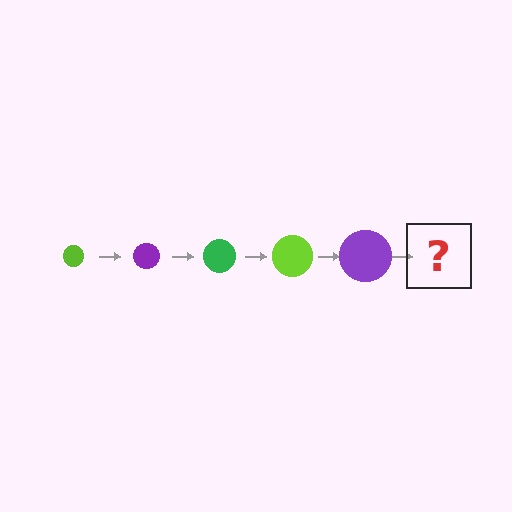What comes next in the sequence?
The next element should be a green circle, larger than the previous one.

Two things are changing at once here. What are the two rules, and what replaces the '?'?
The two rules are that the circle grows larger each step and the color cycles through lime, purple, and green. The '?' should be a green circle, larger than the previous one.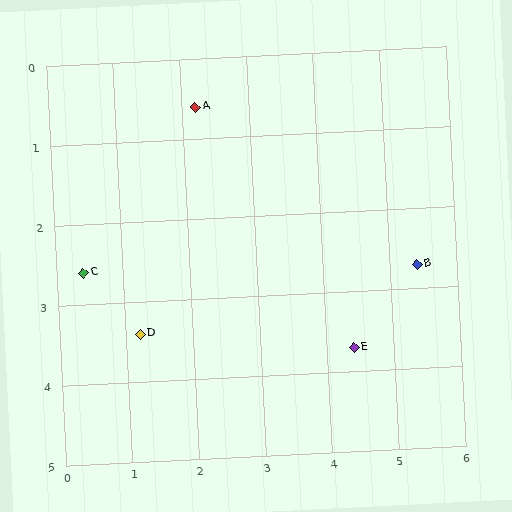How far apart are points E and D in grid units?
Points E and D are about 3.2 grid units apart.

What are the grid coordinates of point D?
Point D is at approximately (1.2, 3.4).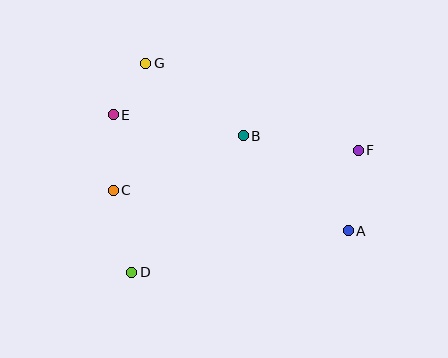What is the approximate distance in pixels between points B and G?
The distance between B and G is approximately 121 pixels.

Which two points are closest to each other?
Points E and G are closest to each other.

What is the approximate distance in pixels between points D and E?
The distance between D and E is approximately 158 pixels.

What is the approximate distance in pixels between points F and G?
The distance between F and G is approximately 230 pixels.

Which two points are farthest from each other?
Points A and G are farthest from each other.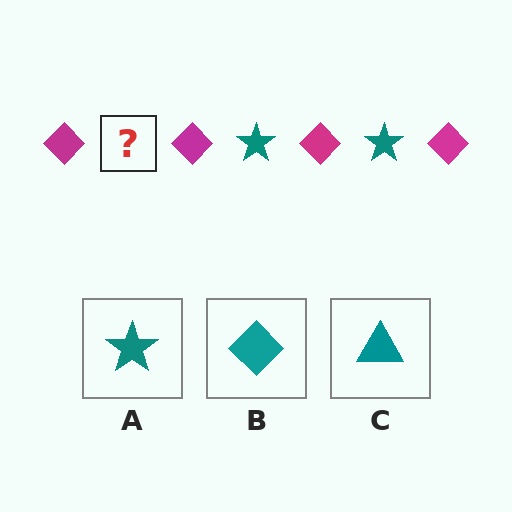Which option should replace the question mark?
Option A.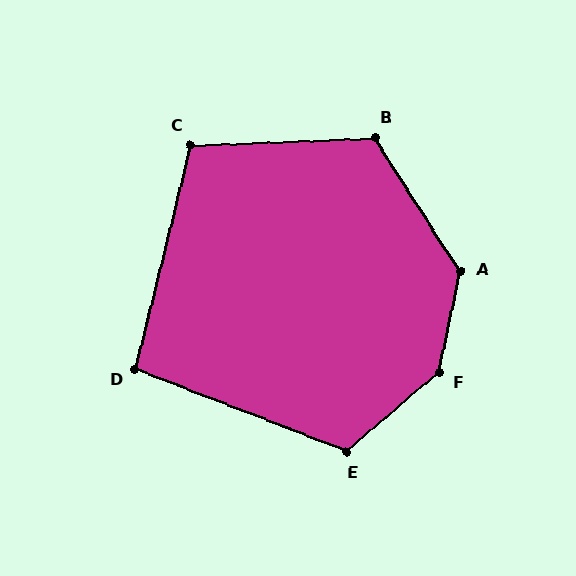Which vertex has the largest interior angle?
F, at approximately 142 degrees.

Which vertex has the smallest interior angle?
D, at approximately 97 degrees.